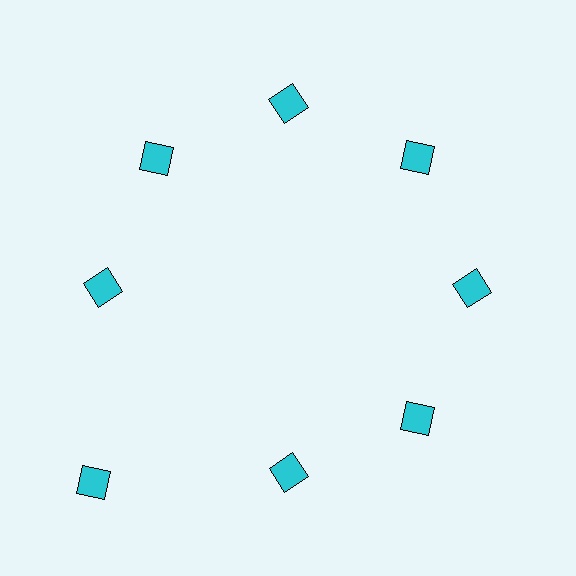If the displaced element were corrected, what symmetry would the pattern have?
It would have 8-fold rotational symmetry — the pattern would map onto itself every 45 degrees.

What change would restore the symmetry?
The symmetry would be restored by moving it inward, back onto the ring so that all 8 diamonds sit at equal angles and equal distance from the center.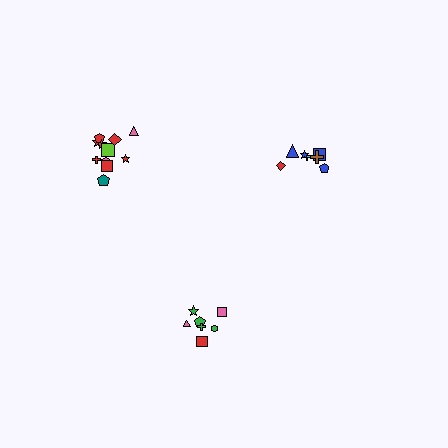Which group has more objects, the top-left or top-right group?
The top-left group.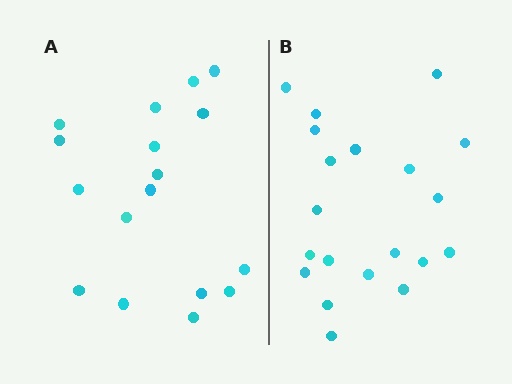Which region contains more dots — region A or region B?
Region B (the right region) has more dots.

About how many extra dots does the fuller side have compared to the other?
Region B has just a few more — roughly 2 or 3 more dots than region A.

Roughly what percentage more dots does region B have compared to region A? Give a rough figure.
About 20% more.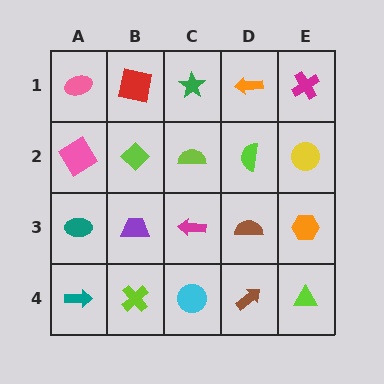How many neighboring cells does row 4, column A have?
2.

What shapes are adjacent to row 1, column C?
A lime semicircle (row 2, column C), a red square (row 1, column B), an orange arrow (row 1, column D).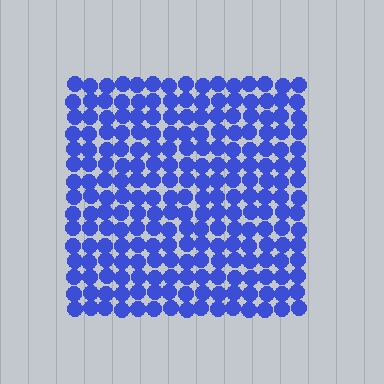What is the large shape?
The large shape is a square.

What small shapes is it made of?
It is made of small circles.